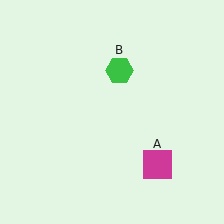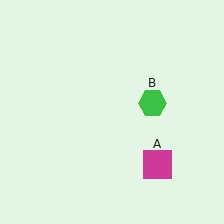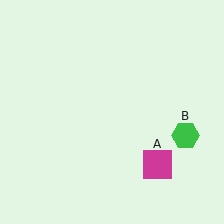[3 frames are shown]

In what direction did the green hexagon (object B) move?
The green hexagon (object B) moved down and to the right.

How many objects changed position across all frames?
1 object changed position: green hexagon (object B).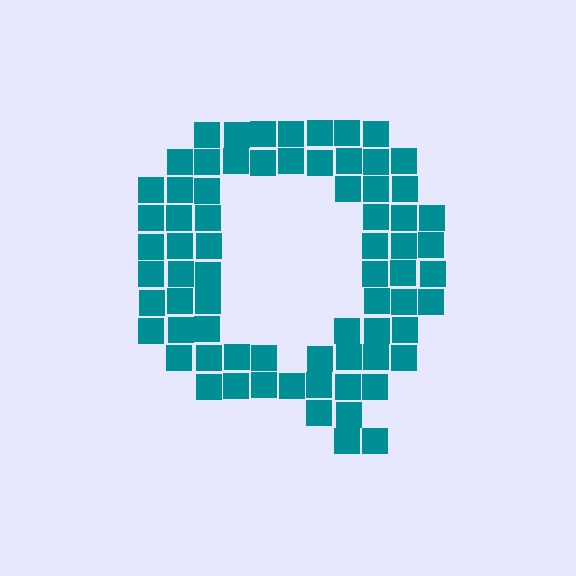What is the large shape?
The large shape is the letter Q.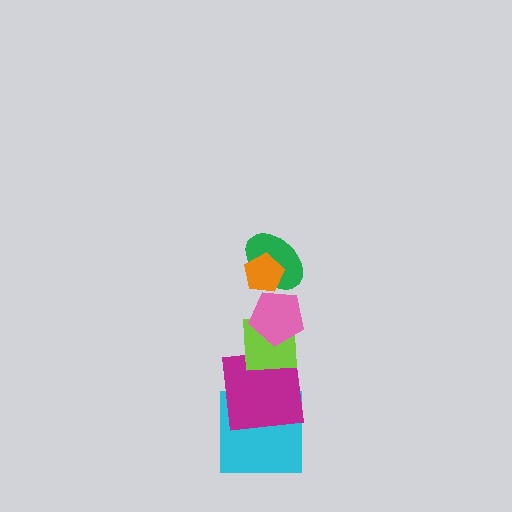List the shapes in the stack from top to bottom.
From top to bottom: the orange pentagon, the green ellipse, the pink pentagon, the lime square, the magenta square, the cyan square.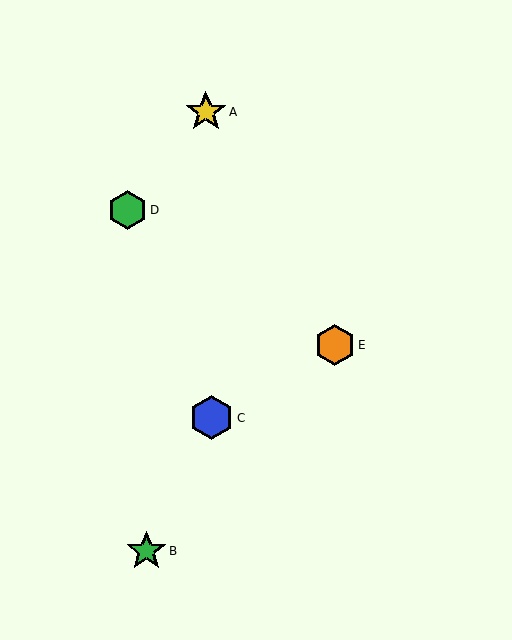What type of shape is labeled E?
Shape E is an orange hexagon.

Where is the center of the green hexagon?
The center of the green hexagon is at (127, 211).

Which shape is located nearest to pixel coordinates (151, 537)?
The green star (labeled B) at (146, 551) is nearest to that location.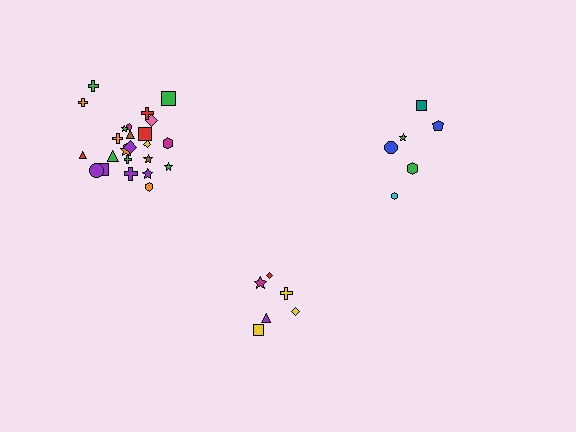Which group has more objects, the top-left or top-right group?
The top-left group.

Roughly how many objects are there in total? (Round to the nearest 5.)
Roughly 35 objects in total.